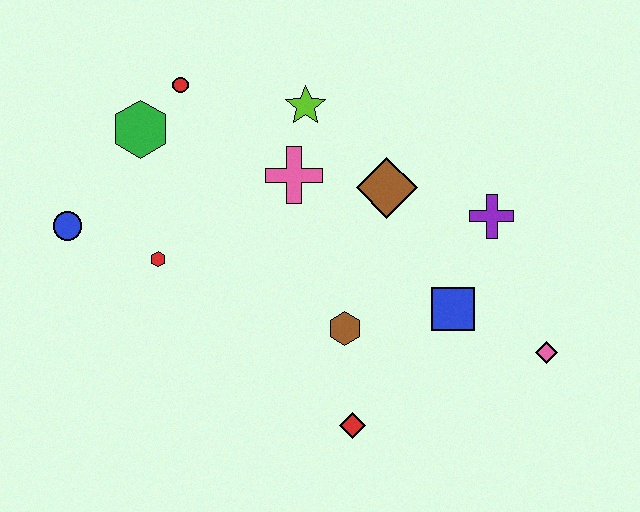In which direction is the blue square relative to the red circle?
The blue square is to the right of the red circle.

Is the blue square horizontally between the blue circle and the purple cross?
Yes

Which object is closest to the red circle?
The green hexagon is closest to the red circle.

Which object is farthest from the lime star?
The pink diamond is farthest from the lime star.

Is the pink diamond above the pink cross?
No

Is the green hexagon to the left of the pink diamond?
Yes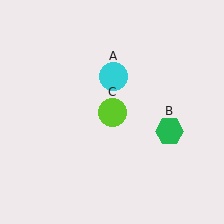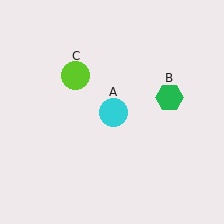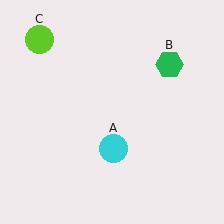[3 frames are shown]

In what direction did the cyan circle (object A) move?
The cyan circle (object A) moved down.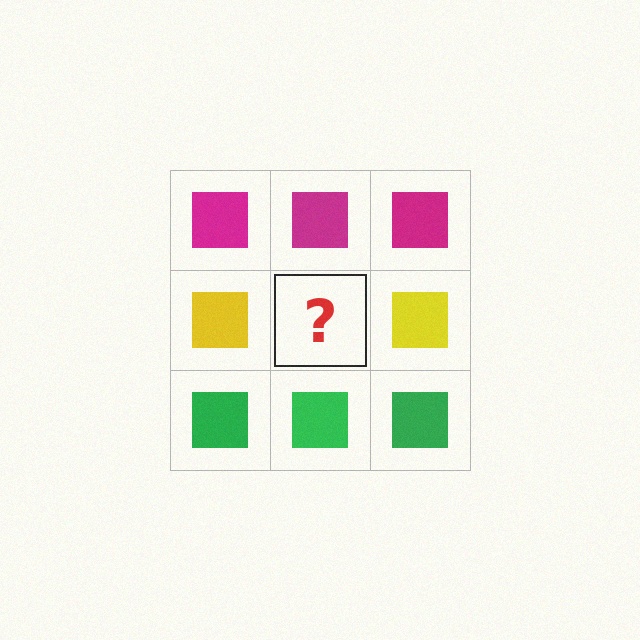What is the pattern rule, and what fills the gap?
The rule is that each row has a consistent color. The gap should be filled with a yellow square.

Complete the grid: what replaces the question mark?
The question mark should be replaced with a yellow square.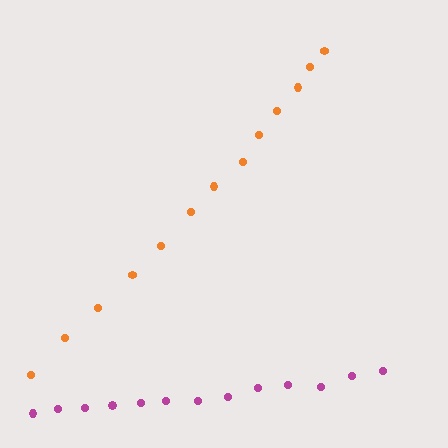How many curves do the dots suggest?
There are 2 distinct paths.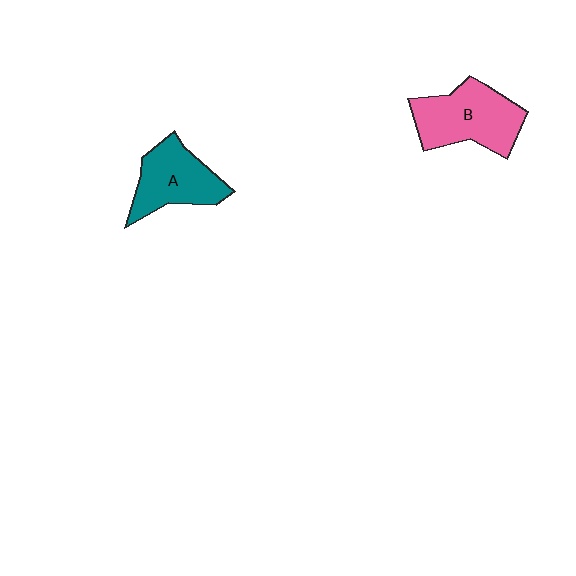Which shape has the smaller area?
Shape A (teal).